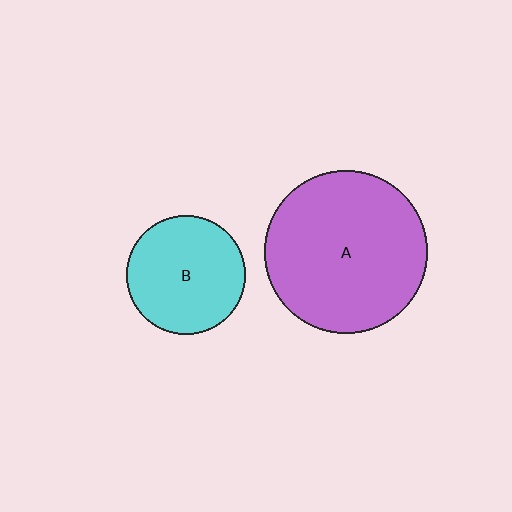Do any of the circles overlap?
No, none of the circles overlap.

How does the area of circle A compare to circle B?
Approximately 1.9 times.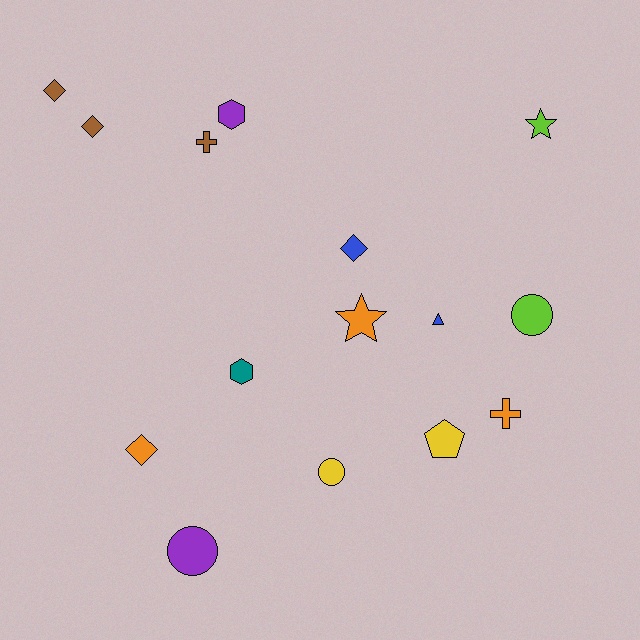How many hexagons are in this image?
There are 2 hexagons.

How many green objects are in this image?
There are no green objects.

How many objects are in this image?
There are 15 objects.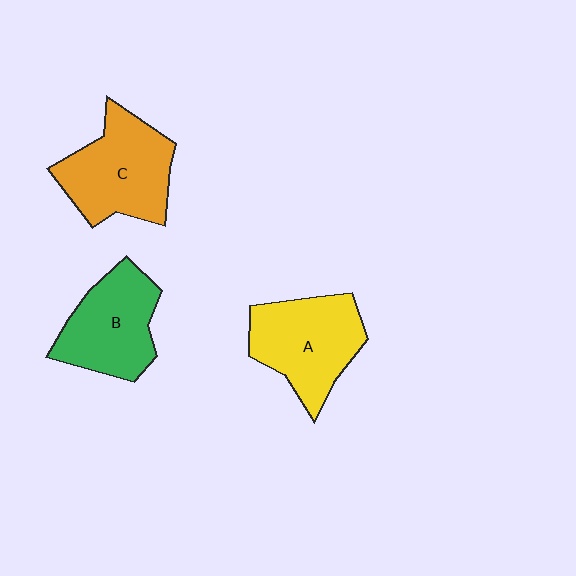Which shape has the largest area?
Shape C (orange).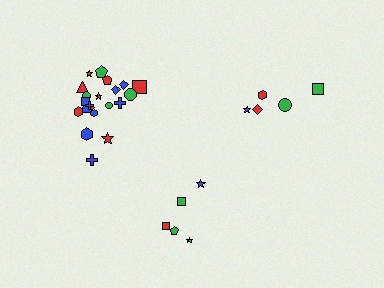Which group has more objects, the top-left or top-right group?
The top-left group.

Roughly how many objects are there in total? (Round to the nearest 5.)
Roughly 30 objects in total.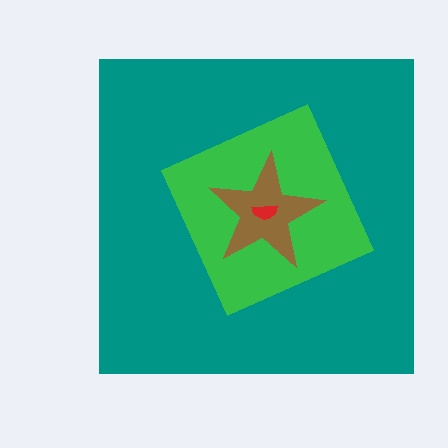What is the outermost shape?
The teal square.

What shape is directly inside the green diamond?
The brown star.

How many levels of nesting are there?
4.